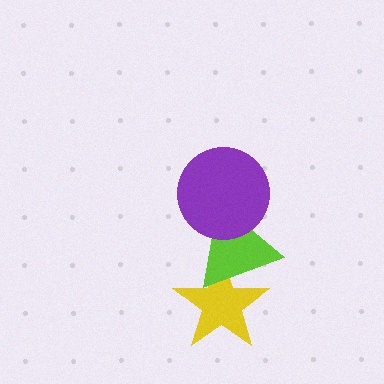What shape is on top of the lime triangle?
The purple circle is on top of the lime triangle.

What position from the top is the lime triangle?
The lime triangle is 2nd from the top.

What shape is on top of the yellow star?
The lime triangle is on top of the yellow star.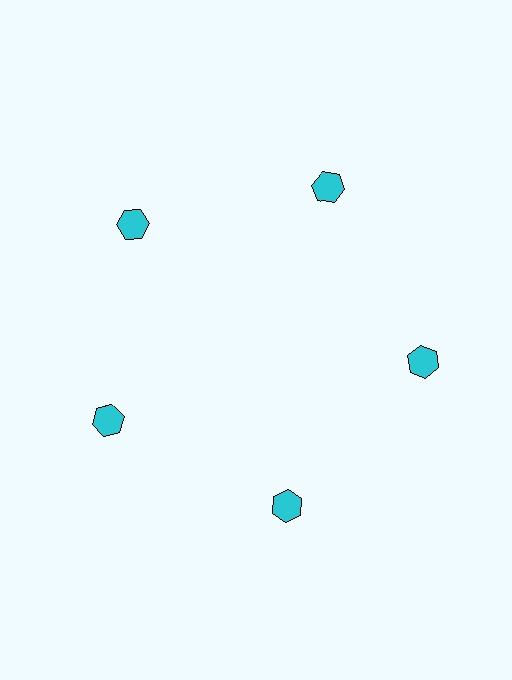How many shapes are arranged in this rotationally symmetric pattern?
There are 5 shapes, arranged in 5 groups of 1.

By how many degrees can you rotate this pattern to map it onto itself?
The pattern maps onto itself every 72 degrees of rotation.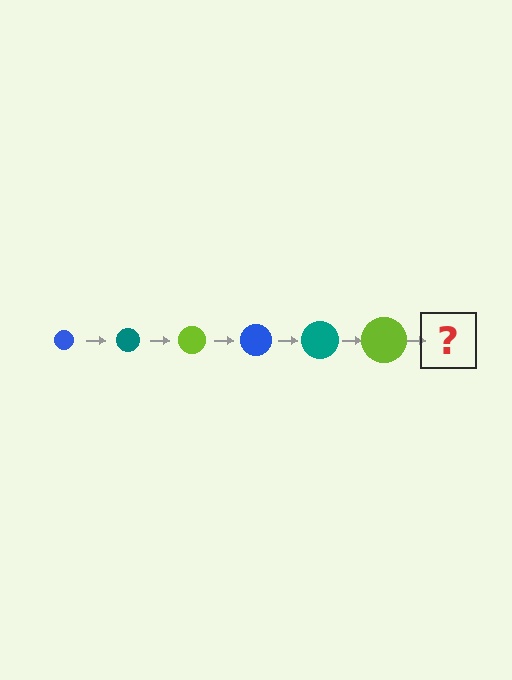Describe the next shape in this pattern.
It should be a blue circle, larger than the previous one.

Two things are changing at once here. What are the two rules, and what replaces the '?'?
The two rules are that the circle grows larger each step and the color cycles through blue, teal, and lime. The '?' should be a blue circle, larger than the previous one.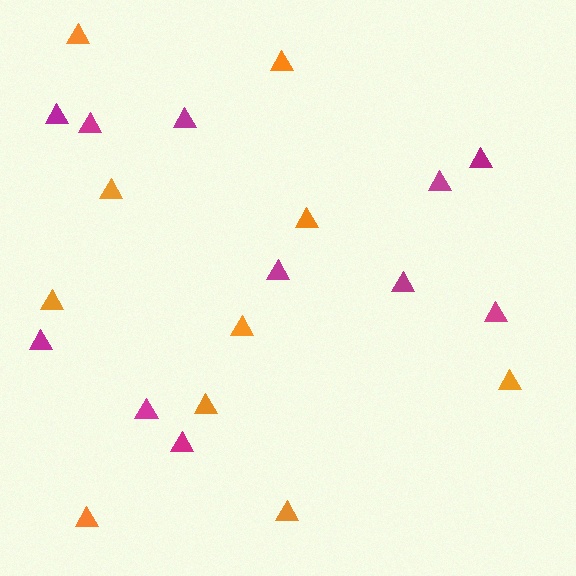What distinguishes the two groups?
There are 2 groups: one group of orange triangles (10) and one group of magenta triangles (11).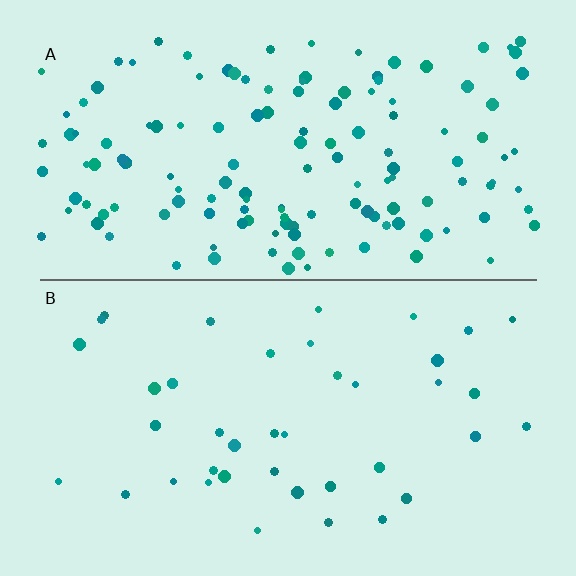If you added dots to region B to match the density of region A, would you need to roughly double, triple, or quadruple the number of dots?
Approximately triple.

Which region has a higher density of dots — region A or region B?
A (the top).